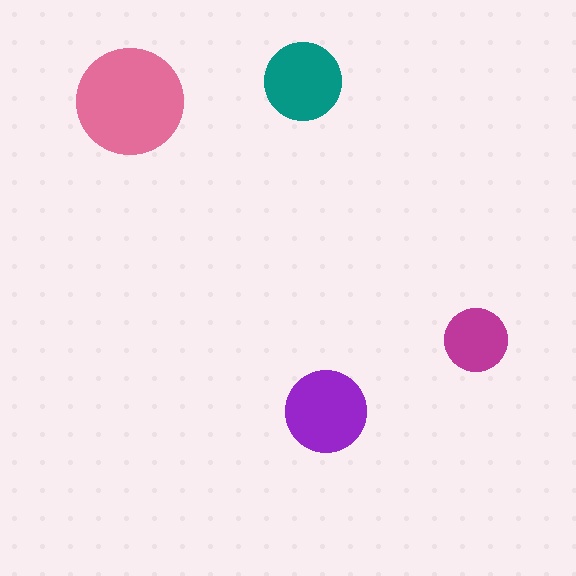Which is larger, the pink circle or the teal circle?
The pink one.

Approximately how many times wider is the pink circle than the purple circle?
About 1.5 times wider.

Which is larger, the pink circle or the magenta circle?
The pink one.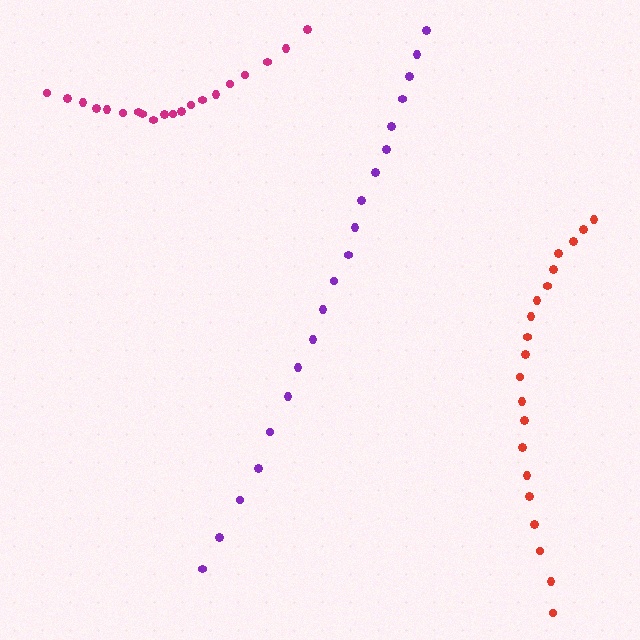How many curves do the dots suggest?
There are 3 distinct paths.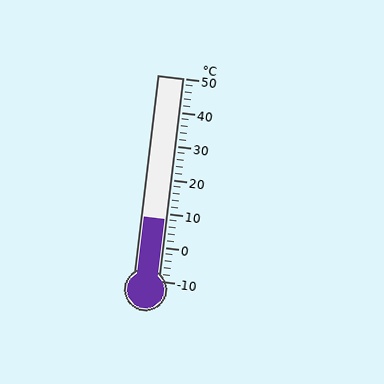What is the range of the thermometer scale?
The thermometer scale ranges from -10°C to 50°C.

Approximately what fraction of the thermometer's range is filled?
The thermometer is filled to approximately 30% of its range.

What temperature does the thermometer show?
The thermometer shows approximately 8°C.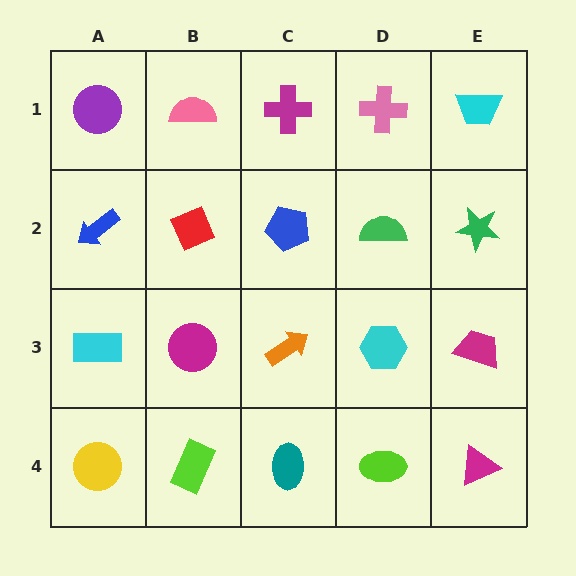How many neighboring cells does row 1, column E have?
2.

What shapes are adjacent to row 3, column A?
A blue arrow (row 2, column A), a yellow circle (row 4, column A), a magenta circle (row 3, column B).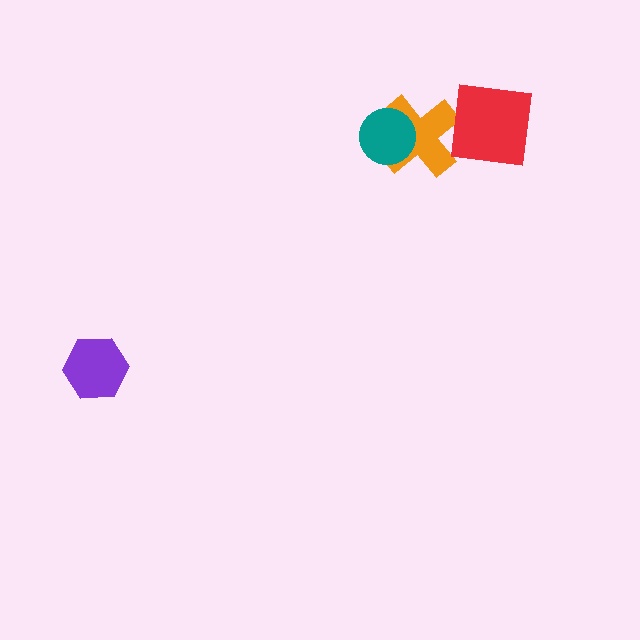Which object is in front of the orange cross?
The teal circle is in front of the orange cross.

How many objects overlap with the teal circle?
1 object overlaps with the teal circle.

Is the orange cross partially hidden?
Yes, it is partially covered by another shape.